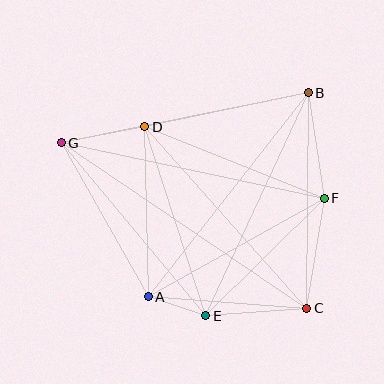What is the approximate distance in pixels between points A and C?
The distance between A and C is approximately 159 pixels.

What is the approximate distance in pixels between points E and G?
The distance between E and G is approximately 225 pixels.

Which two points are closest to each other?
Points A and E are closest to each other.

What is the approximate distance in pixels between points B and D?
The distance between B and D is approximately 167 pixels.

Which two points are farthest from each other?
Points C and G are farthest from each other.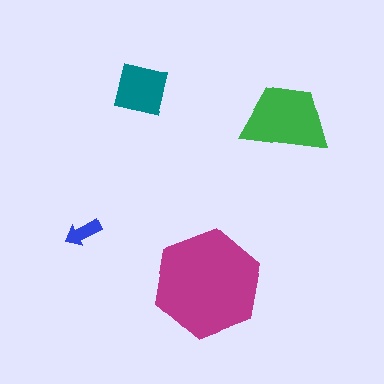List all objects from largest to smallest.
The magenta hexagon, the green trapezoid, the teal square, the blue arrow.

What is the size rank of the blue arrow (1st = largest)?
4th.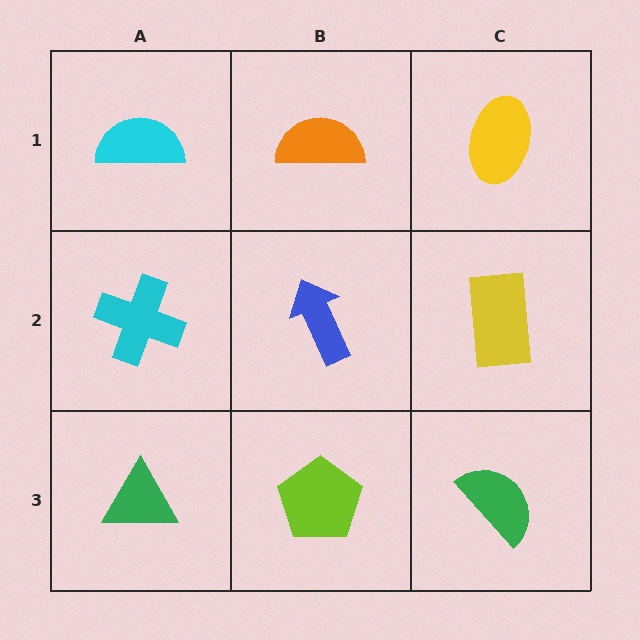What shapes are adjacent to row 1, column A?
A cyan cross (row 2, column A), an orange semicircle (row 1, column B).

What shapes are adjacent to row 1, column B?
A blue arrow (row 2, column B), a cyan semicircle (row 1, column A), a yellow ellipse (row 1, column C).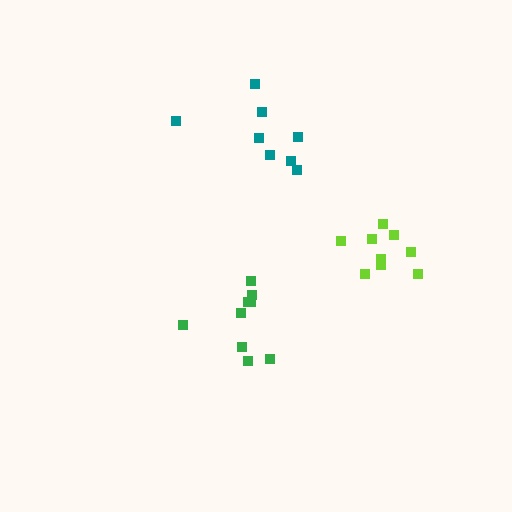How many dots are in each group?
Group 1: 9 dots, Group 2: 8 dots, Group 3: 9 dots (26 total).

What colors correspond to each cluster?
The clusters are colored: green, teal, lime.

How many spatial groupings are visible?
There are 3 spatial groupings.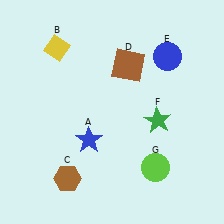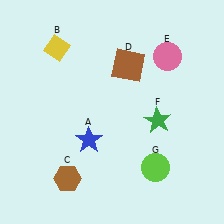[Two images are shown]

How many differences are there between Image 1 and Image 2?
There is 1 difference between the two images.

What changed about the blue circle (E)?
In Image 1, E is blue. In Image 2, it changed to pink.